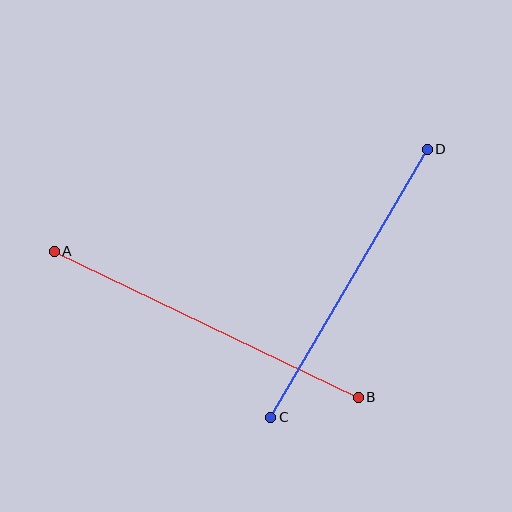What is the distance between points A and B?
The distance is approximately 337 pixels.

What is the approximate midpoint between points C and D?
The midpoint is at approximately (349, 283) pixels.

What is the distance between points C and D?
The distance is approximately 310 pixels.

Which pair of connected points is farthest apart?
Points A and B are farthest apart.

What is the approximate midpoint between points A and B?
The midpoint is at approximately (206, 324) pixels.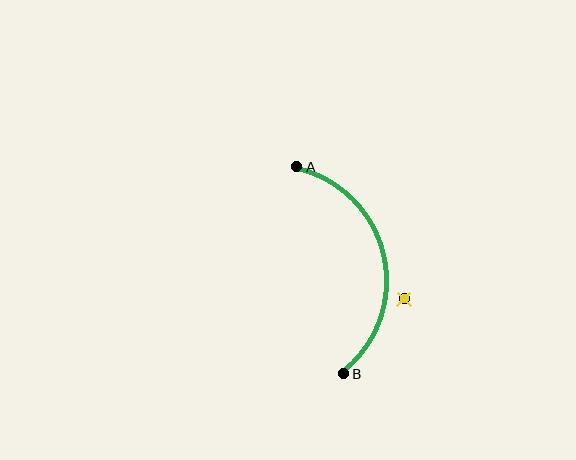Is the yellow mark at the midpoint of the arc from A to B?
No — the yellow mark does not lie on the arc at all. It sits slightly outside the curve.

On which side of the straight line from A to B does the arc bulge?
The arc bulges to the right of the straight line connecting A and B.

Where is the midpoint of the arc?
The arc midpoint is the point on the curve farthest from the straight line joining A and B. It sits to the right of that line.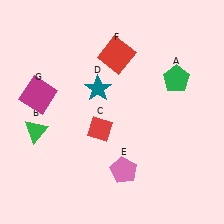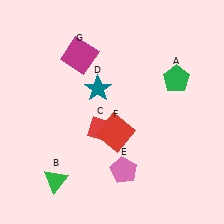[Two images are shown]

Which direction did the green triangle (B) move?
The green triangle (B) moved down.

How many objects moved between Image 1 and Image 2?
3 objects moved between the two images.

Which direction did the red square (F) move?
The red square (F) moved down.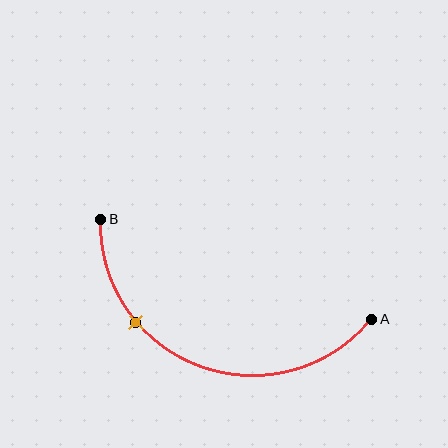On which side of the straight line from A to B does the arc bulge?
The arc bulges below the straight line connecting A and B.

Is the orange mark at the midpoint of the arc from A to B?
No. The orange mark lies on the arc but is closer to endpoint B. The arc midpoint would be at the point on the curve equidistant along the arc from both A and B.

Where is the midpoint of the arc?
The arc midpoint is the point on the curve farthest from the straight line joining A and B. It sits below that line.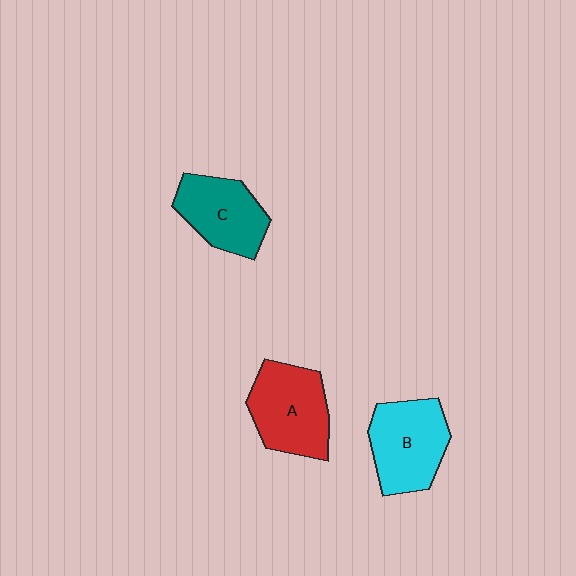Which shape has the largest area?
Shape A (red).